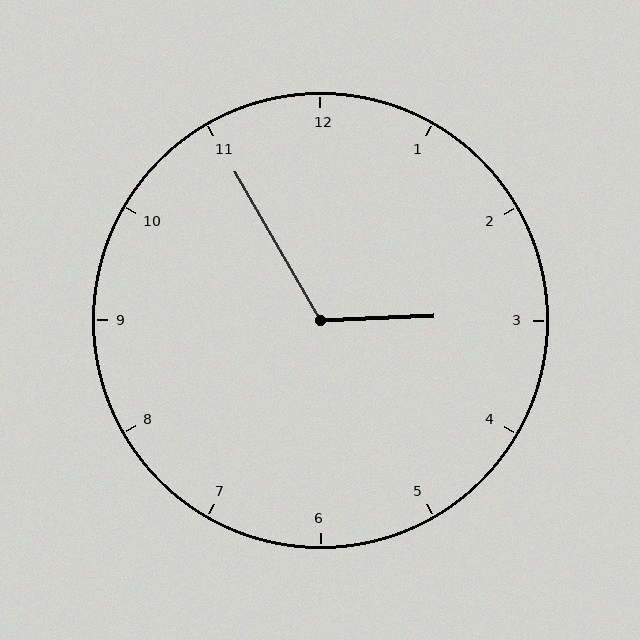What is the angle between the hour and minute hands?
Approximately 118 degrees.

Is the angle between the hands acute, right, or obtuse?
It is obtuse.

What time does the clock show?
2:55.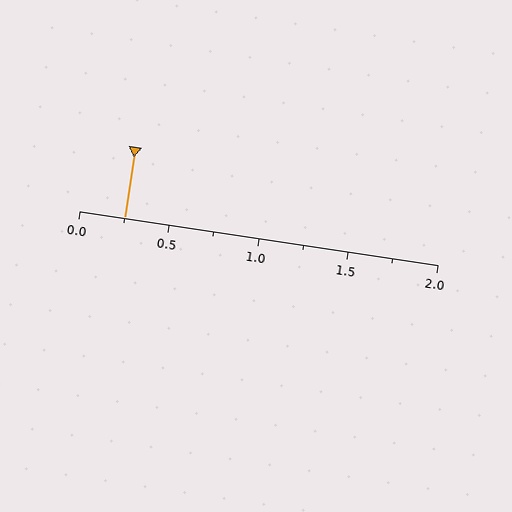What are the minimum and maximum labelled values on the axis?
The axis runs from 0.0 to 2.0.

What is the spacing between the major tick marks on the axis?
The major ticks are spaced 0.5 apart.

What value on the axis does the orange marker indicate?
The marker indicates approximately 0.25.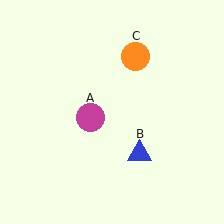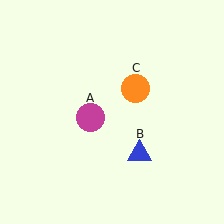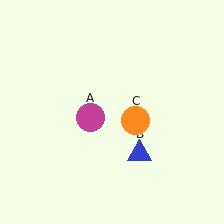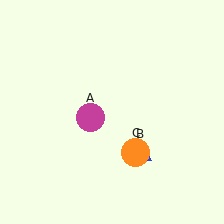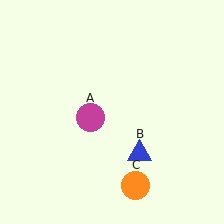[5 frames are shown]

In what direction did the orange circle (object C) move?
The orange circle (object C) moved down.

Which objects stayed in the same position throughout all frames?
Magenta circle (object A) and blue triangle (object B) remained stationary.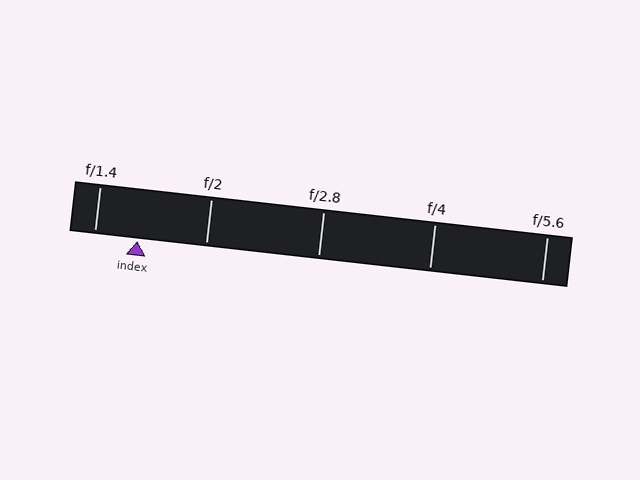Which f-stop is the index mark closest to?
The index mark is closest to f/1.4.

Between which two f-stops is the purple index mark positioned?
The index mark is between f/1.4 and f/2.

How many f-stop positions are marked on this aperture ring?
There are 5 f-stop positions marked.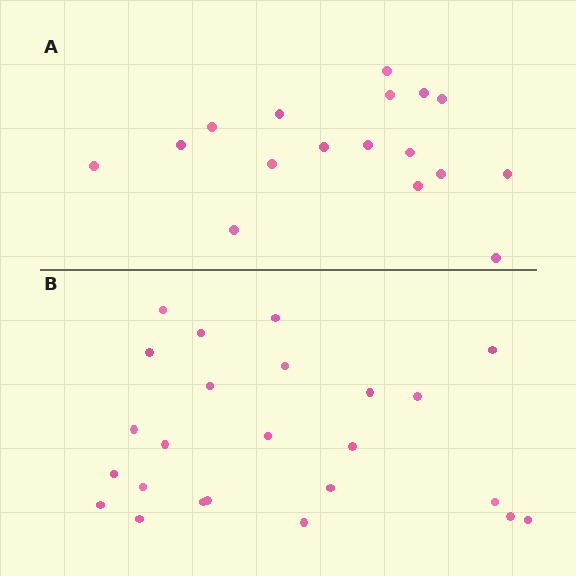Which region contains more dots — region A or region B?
Region B (the bottom region) has more dots.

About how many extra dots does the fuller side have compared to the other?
Region B has roughly 8 or so more dots than region A.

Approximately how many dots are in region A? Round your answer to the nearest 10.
About 20 dots. (The exact count is 17, which rounds to 20.)